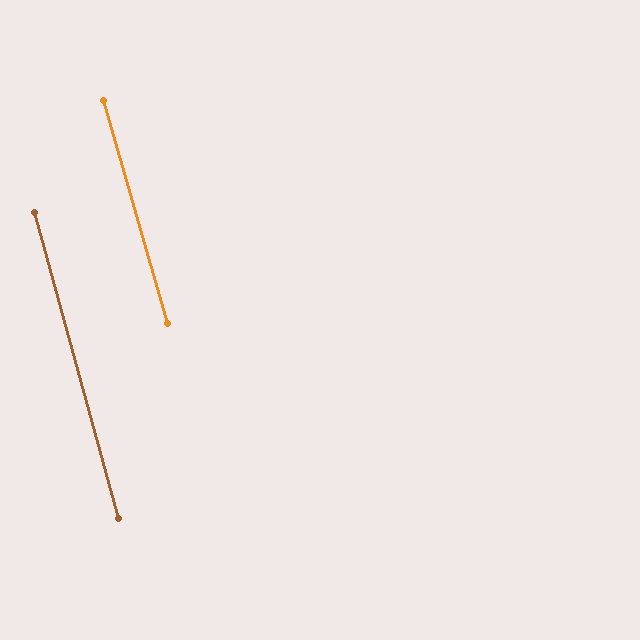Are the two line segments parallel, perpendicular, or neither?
Parallel — their directions differ by only 0.9°.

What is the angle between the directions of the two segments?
Approximately 1 degree.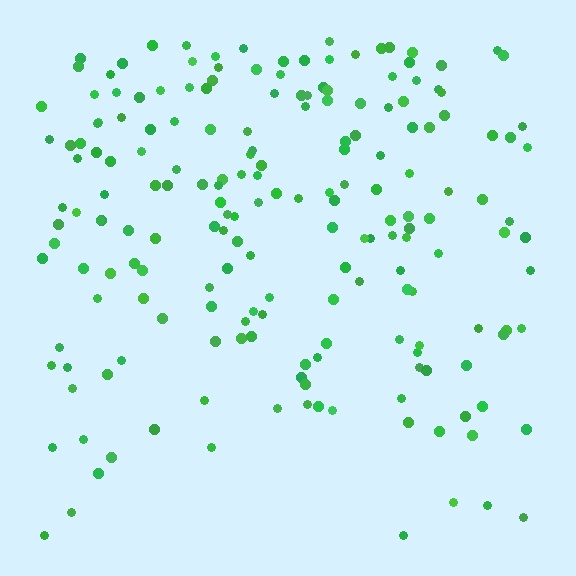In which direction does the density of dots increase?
From bottom to top, with the top side densest.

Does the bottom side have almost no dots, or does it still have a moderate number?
Still a moderate number, just noticeably fewer than the top.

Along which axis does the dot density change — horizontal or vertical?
Vertical.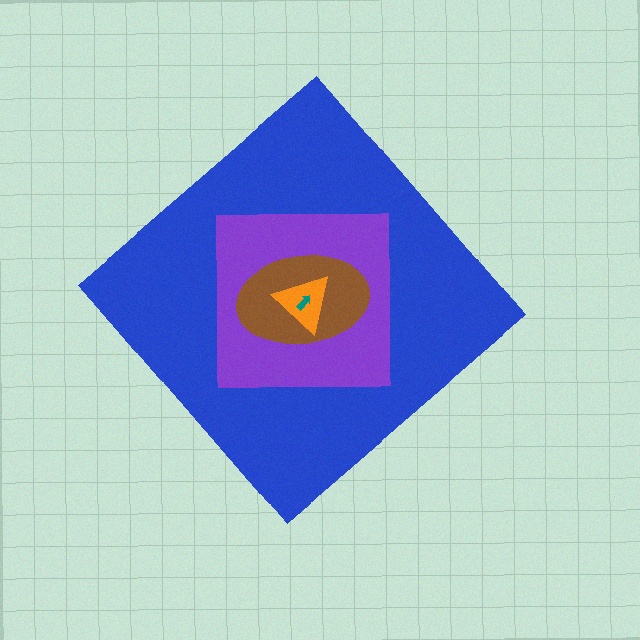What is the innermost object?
The teal arrow.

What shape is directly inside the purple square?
The brown ellipse.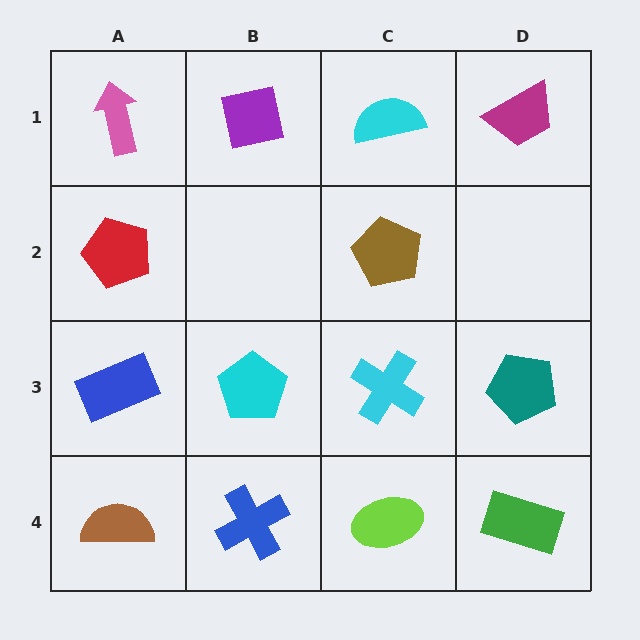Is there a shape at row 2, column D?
No, that cell is empty.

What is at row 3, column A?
A blue rectangle.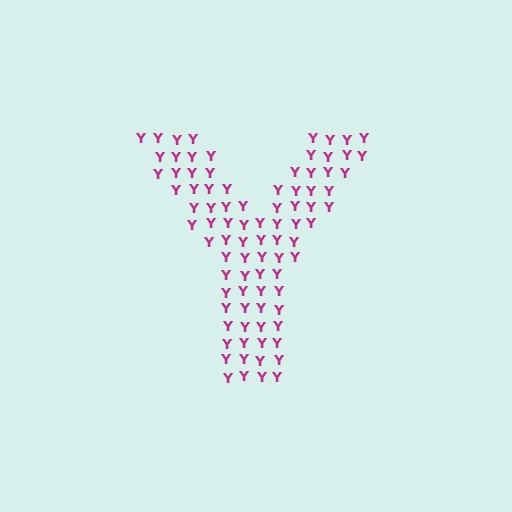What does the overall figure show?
The overall figure shows the letter Y.